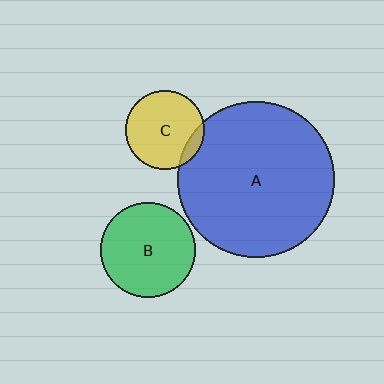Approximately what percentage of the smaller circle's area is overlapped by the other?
Approximately 10%.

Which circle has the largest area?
Circle A (blue).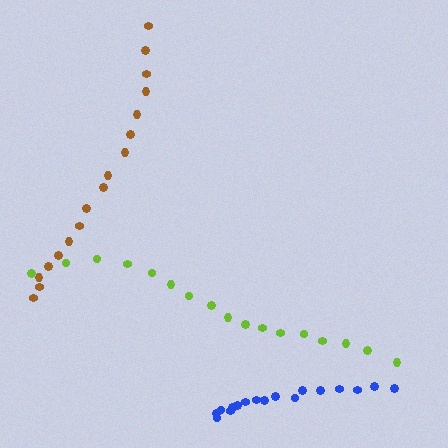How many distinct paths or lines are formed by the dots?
There are 3 distinct paths.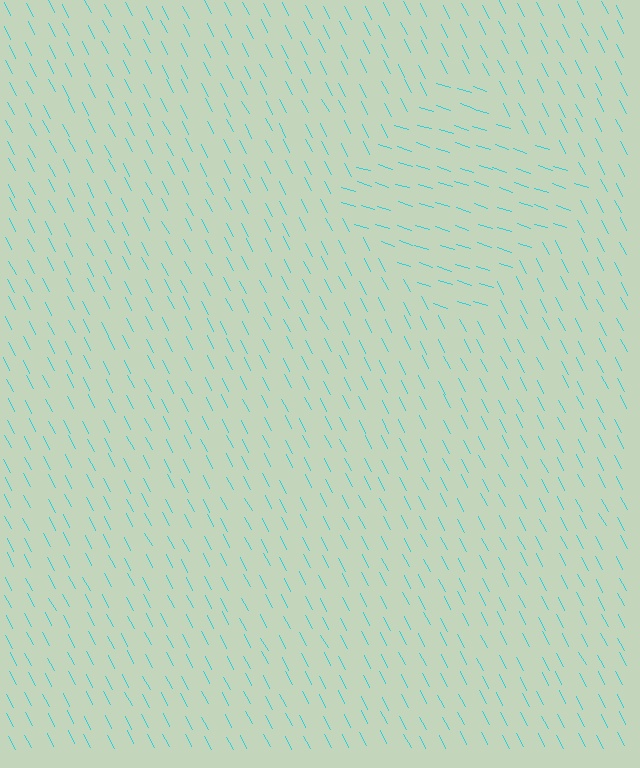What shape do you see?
I see a diamond.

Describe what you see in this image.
The image is filled with small cyan line segments. A diamond region in the image has lines oriented differently from the surrounding lines, creating a visible texture boundary.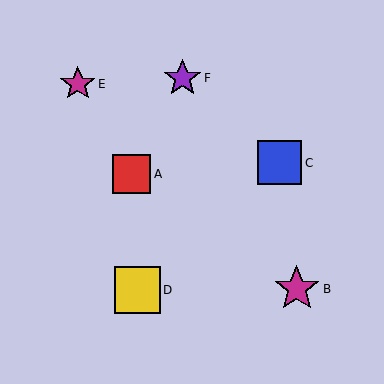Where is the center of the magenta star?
The center of the magenta star is at (297, 289).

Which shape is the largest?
The yellow square (labeled D) is the largest.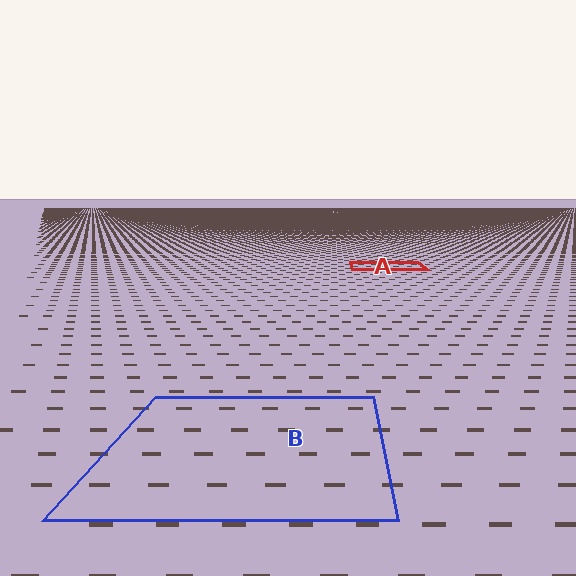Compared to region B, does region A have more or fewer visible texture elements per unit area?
Region A has more texture elements per unit area — they are packed more densely because it is farther away.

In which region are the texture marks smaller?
The texture marks are smaller in region A, because it is farther away.